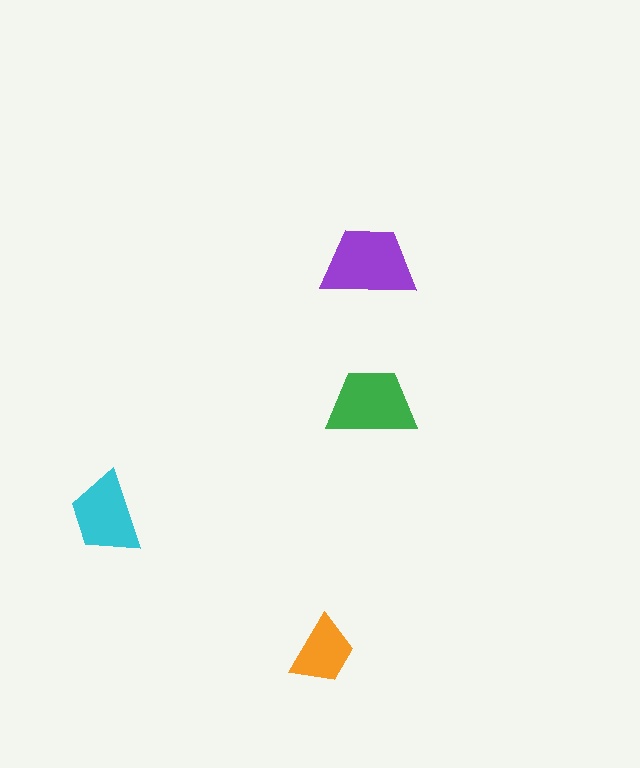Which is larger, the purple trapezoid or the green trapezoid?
The purple one.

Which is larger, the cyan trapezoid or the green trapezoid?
The green one.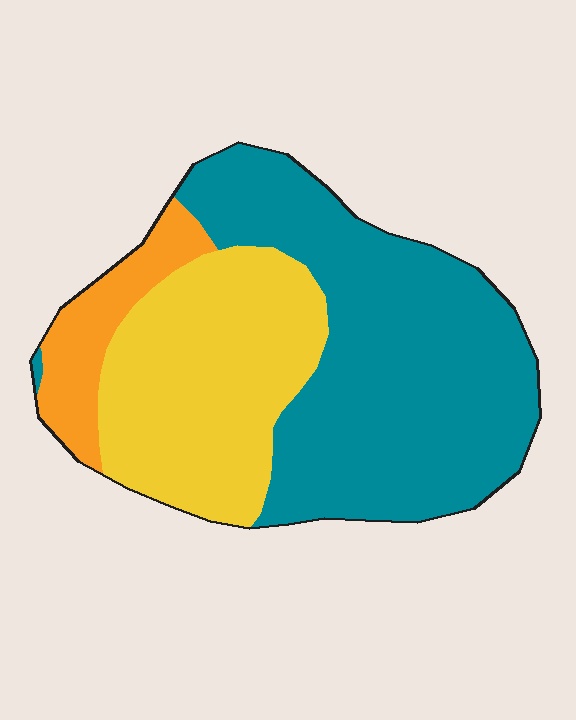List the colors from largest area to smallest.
From largest to smallest: teal, yellow, orange.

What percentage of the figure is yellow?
Yellow covers around 35% of the figure.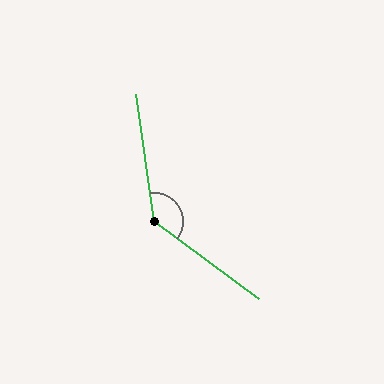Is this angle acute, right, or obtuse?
It is obtuse.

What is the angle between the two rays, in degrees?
Approximately 135 degrees.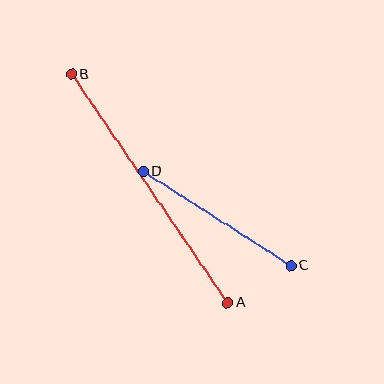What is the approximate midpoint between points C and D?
The midpoint is at approximately (217, 219) pixels.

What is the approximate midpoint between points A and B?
The midpoint is at approximately (150, 189) pixels.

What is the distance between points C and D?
The distance is approximately 175 pixels.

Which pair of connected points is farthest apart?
Points A and B are farthest apart.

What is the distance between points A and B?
The distance is approximately 277 pixels.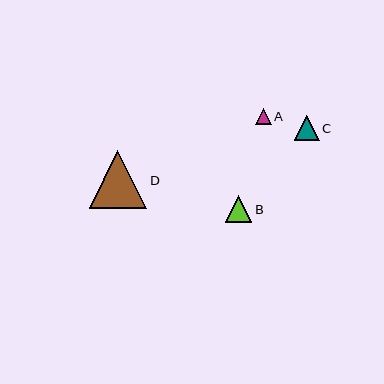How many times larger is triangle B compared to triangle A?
Triangle B is approximately 1.7 times the size of triangle A.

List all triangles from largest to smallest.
From largest to smallest: D, B, C, A.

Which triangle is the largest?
Triangle D is the largest with a size of approximately 58 pixels.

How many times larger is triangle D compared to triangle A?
Triangle D is approximately 3.7 times the size of triangle A.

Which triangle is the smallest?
Triangle A is the smallest with a size of approximately 16 pixels.